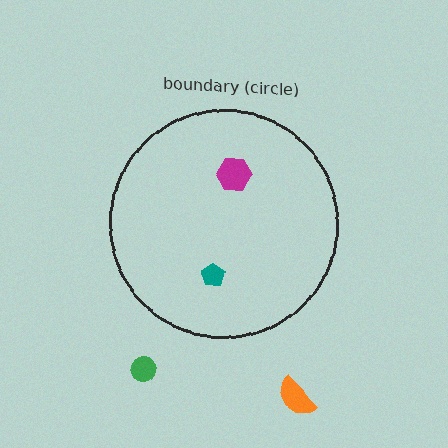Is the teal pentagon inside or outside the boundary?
Inside.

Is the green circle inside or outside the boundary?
Outside.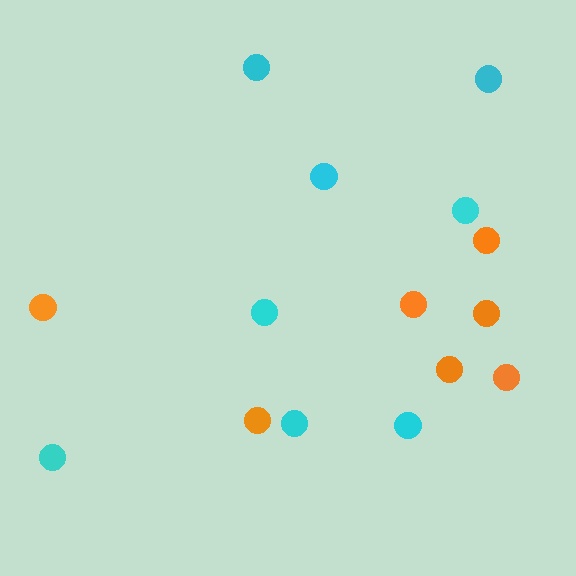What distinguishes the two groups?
There are 2 groups: one group of cyan circles (8) and one group of orange circles (7).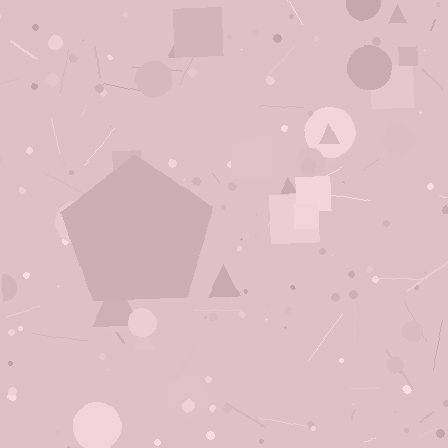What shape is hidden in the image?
A pentagon is hidden in the image.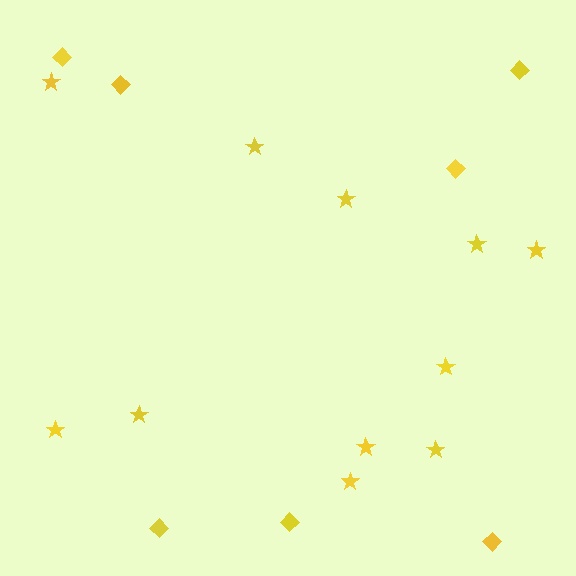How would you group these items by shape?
There are 2 groups: one group of stars (11) and one group of diamonds (7).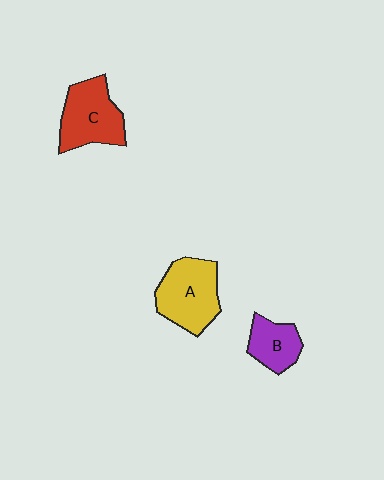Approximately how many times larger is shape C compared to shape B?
Approximately 1.6 times.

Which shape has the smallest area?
Shape B (purple).